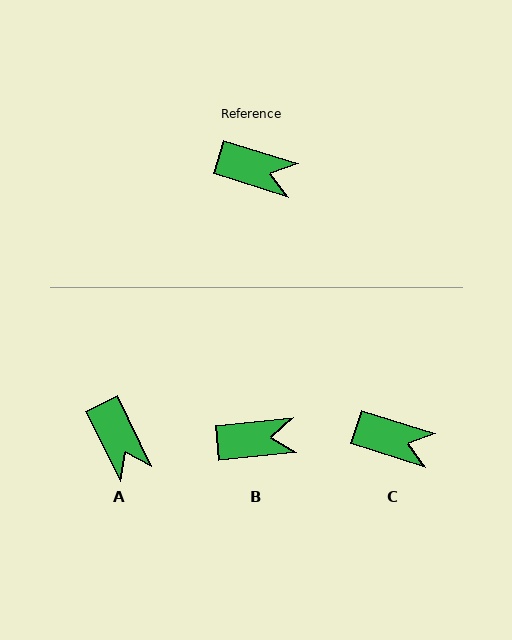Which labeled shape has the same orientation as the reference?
C.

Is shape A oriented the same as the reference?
No, it is off by about 46 degrees.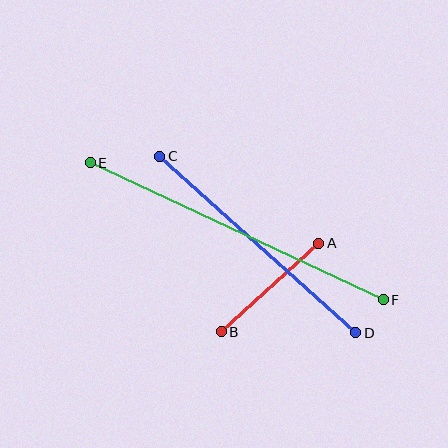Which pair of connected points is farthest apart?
Points E and F are farthest apart.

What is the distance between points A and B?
The distance is approximately 131 pixels.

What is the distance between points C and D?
The distance is approximately 264 pixels.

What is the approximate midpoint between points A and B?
The midpoint is at approximately (270, 288) pixels.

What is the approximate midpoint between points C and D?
The midpoint is at approximately (258, 245) pixels.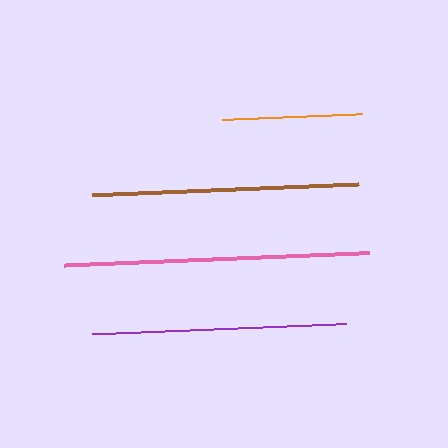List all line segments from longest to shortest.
From longest to shortest: pink, brown, purple, orange.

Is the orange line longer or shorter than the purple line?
The purple line is longer than the orange line.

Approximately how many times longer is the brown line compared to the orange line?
The brown line is approximately 1.9 times the length of the orange line.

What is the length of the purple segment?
The purple segment is approximately 254 pixels long.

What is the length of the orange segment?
The orange segment is approximately 140 pixels long.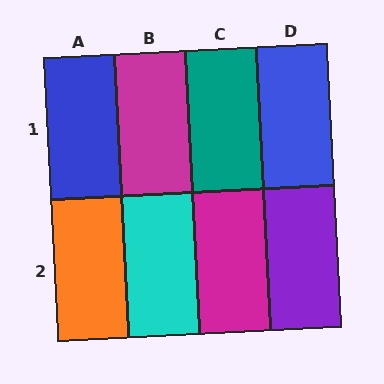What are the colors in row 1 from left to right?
Blue, magenta, teal, blue.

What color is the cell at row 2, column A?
Orange.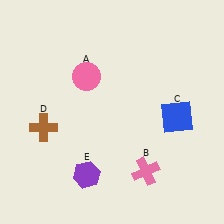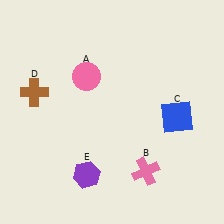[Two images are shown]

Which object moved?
The brown cross (D) moved up.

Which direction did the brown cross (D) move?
The brown cross (D) moved up.